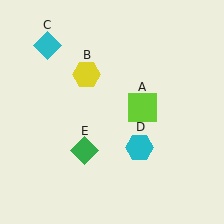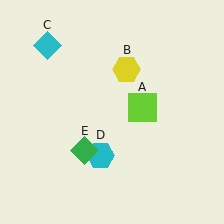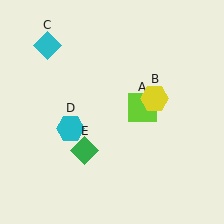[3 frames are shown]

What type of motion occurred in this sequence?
The yellow hexagon (object B), cyan hexagon (object D) rotated clockwise around the center of the scene.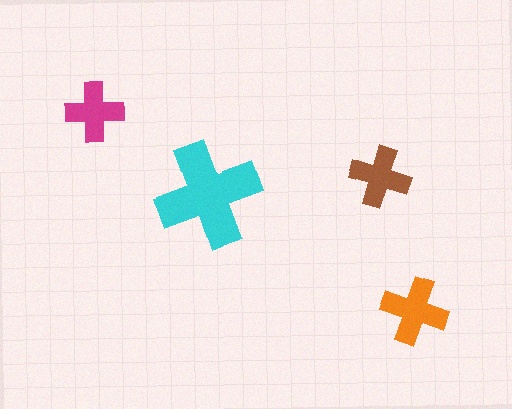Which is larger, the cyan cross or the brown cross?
The cyan one.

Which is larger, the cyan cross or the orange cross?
The cyan one.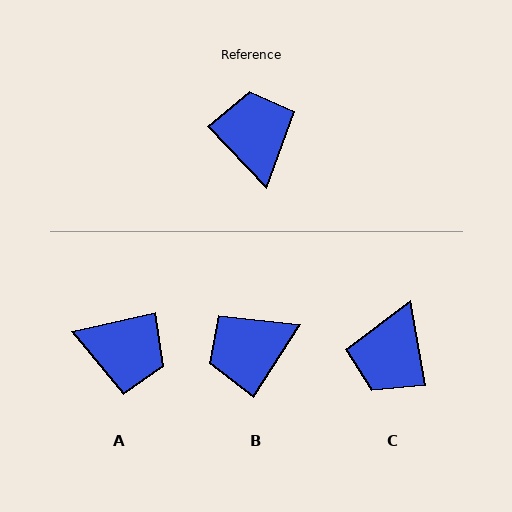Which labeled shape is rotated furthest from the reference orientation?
C, about 146 degrees away.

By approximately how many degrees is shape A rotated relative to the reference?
Approximately 121 degrees clockwise.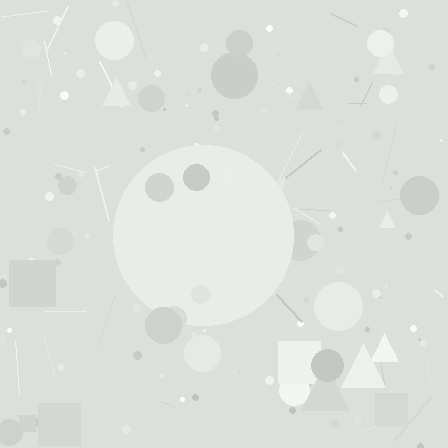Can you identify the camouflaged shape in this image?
The camouflaged shape is a circle.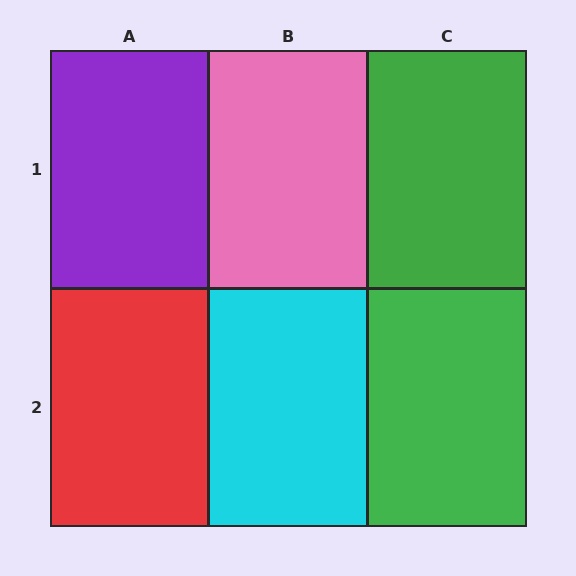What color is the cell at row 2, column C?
Green.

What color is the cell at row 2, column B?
Cyan.